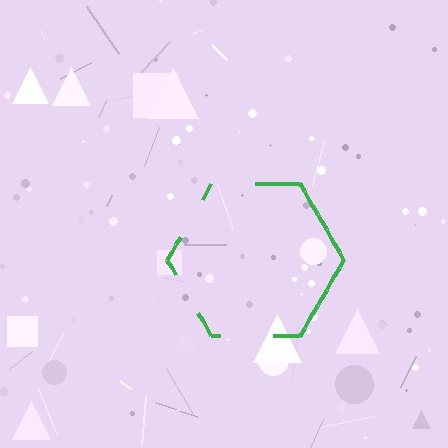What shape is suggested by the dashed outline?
The dashed outline suggests a hexagon.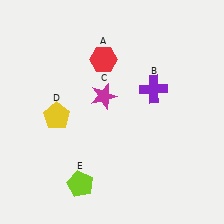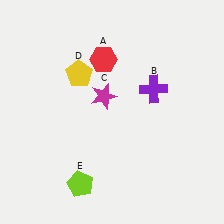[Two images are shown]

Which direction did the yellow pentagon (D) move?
The yellow pentagon (D) moved up.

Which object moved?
The yellow pentagon (D) moved up.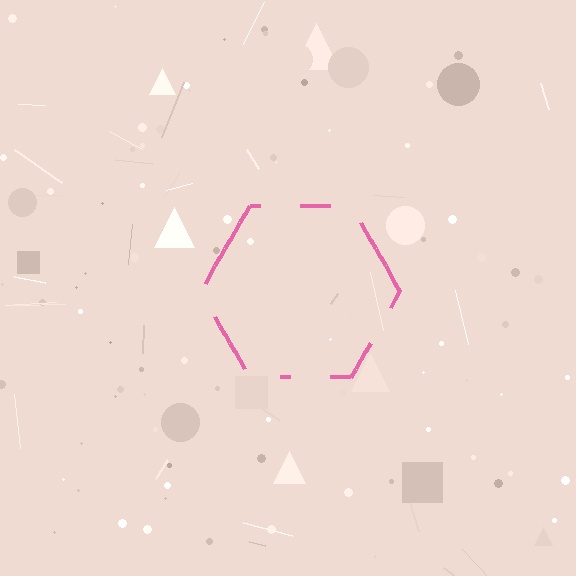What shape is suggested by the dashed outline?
The dashed outline suggests a hexagon.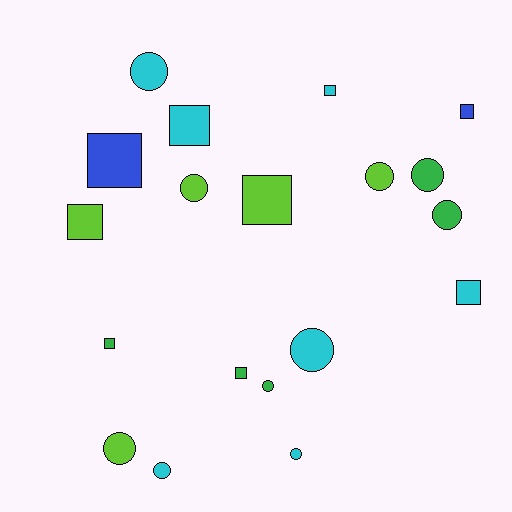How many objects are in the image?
There are 19 objects.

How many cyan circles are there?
There are 4 cyan circles.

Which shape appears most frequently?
Circle, with 10 objects.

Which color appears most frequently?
Cyan, with 7 objects.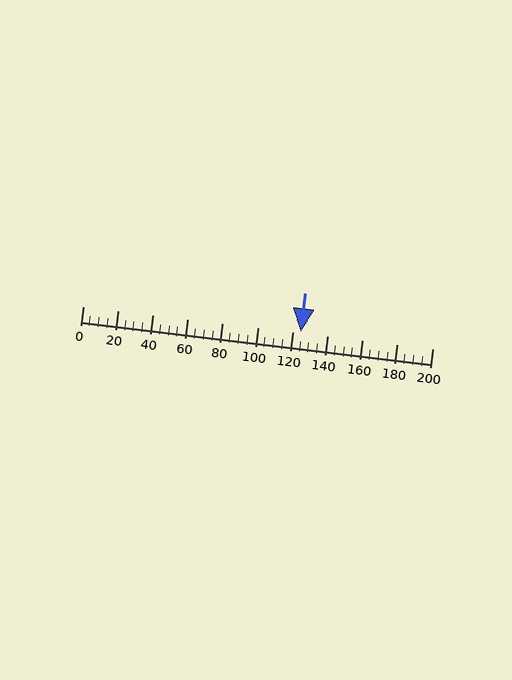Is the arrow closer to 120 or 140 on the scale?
The arrow is closer to 120.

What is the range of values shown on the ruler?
The ruler shows values from 0 to 200.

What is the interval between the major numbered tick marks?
The major tick marks are spaced 20 units apart.